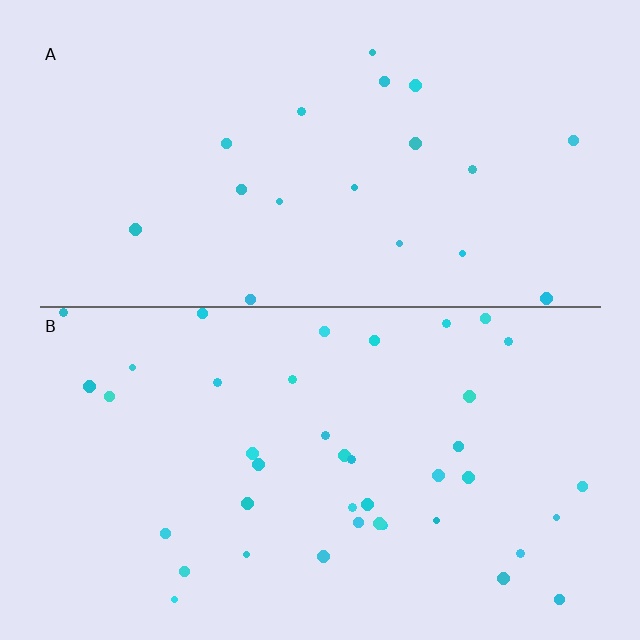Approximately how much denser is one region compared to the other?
Approximately 2.2× — region B over region A.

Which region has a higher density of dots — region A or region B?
B (the bottom).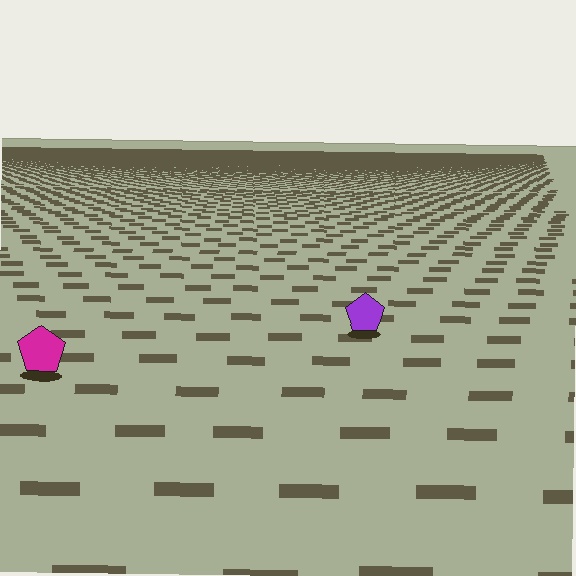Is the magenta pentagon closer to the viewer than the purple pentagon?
Yes. The magenta pentagon is closer — you can tell from the texture gradient: the ground texture is coarser near it.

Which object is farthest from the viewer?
The purple pentagon is farthest from the viewer. It appears smaller and the ground texture around it is denser.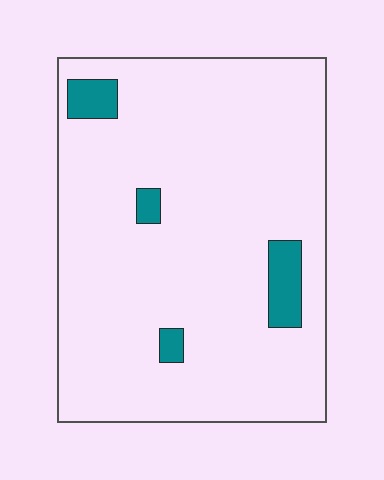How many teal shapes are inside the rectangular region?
4.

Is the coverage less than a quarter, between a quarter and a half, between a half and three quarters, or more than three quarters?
Less than a quarter.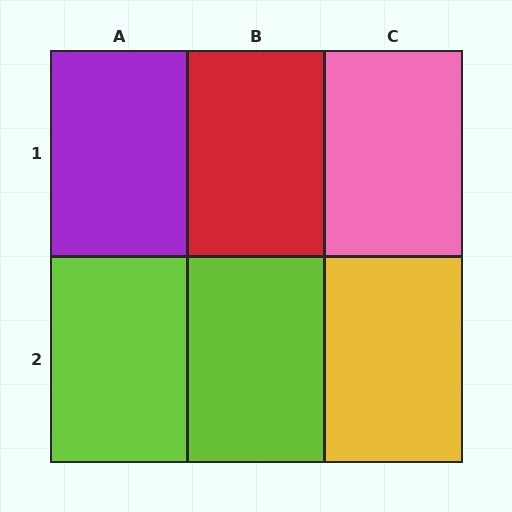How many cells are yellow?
1 cell is yellow.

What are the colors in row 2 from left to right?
Lime, lime, yellow.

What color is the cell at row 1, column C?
Pink.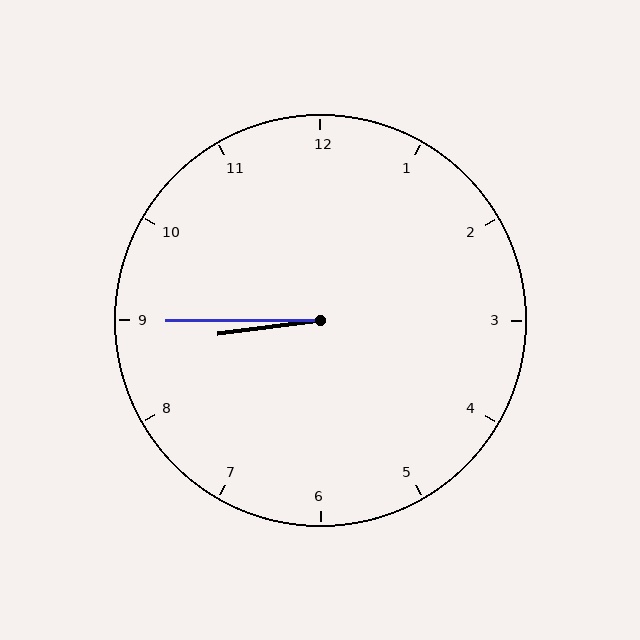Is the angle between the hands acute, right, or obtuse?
It is acute.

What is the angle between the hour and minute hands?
Approximately 8 degrees.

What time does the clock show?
8:45.